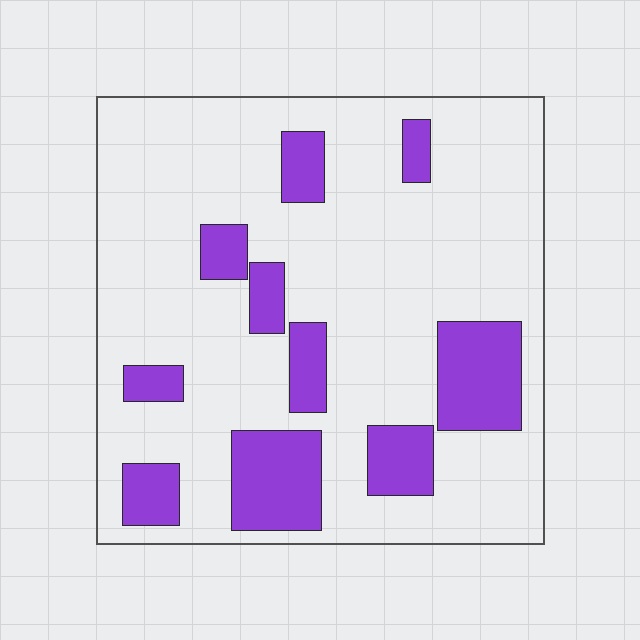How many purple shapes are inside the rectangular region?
10.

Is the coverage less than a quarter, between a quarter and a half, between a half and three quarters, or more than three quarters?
Less than a quarter.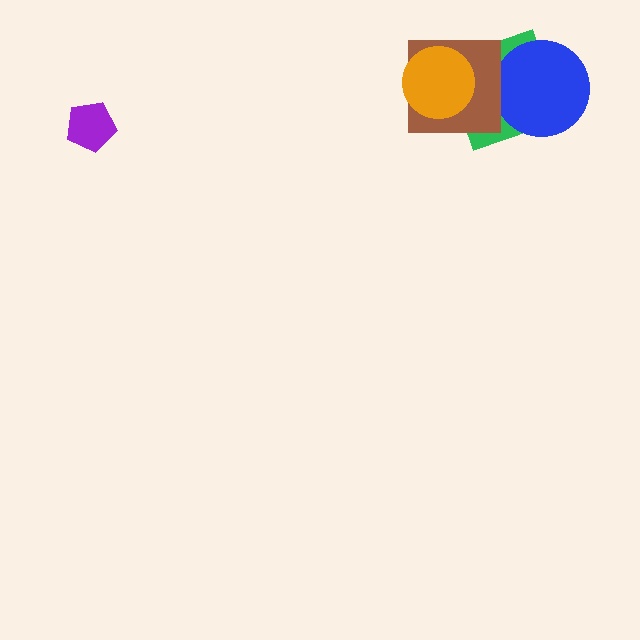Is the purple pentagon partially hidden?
No, no other shape covers it.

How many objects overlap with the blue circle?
1 object overlaps with the blue circle.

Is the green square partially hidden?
Yes, it is partially covered by another shape.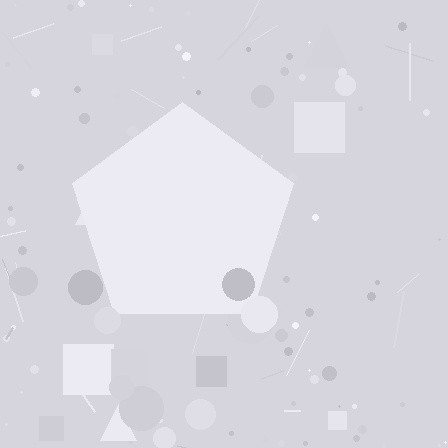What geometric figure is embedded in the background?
A pentagon is embedded in the background.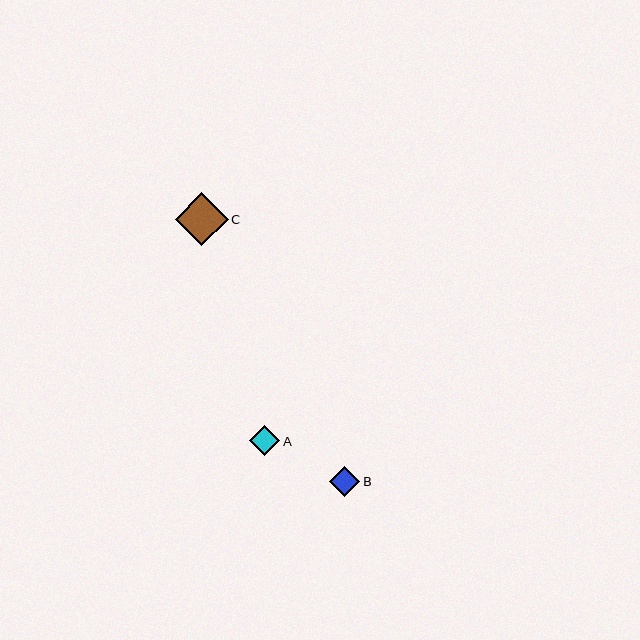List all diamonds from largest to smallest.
From largest to smallest: C, A, B.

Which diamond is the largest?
Diamond C is the largest with a size of approximately 52 pixels.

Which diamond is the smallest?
Diamond B is the smallest with a size of approximately 31 pixels.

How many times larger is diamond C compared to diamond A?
Diamond C is approximately 1.7 times the size of diamond A.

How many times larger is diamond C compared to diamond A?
Diamond C is approximately 1.7 times the size of diamond A.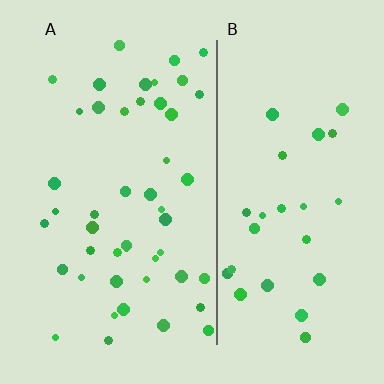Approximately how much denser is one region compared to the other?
Approximately 1.7× — region A over region B.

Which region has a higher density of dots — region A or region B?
A (the left).